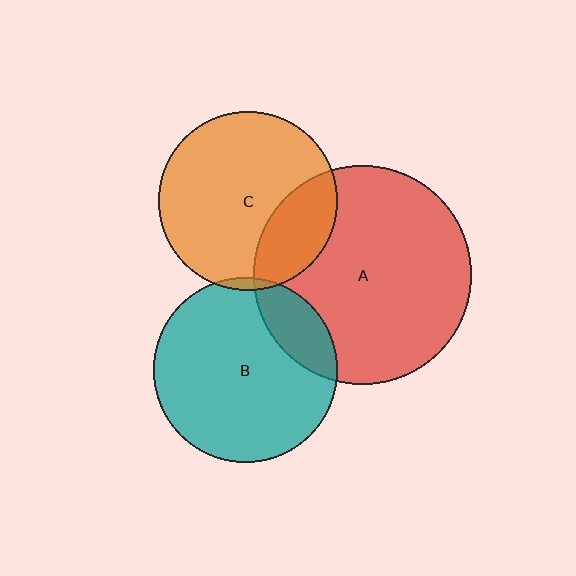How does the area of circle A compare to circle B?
Approximately 1.4 times.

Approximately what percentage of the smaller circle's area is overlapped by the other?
Approximately 5%.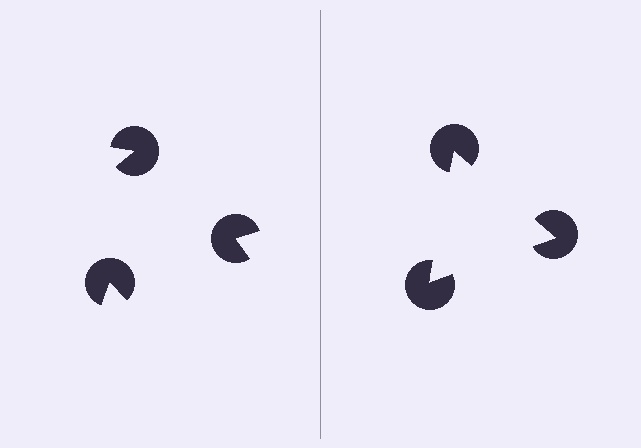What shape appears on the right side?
An illusory triangle.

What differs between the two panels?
The pac-man discs are positioned identically on both sides; only the wedge orientations differ. On the right they align to a triangle; on the left they are misaligned.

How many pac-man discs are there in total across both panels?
6 — 3 on each side.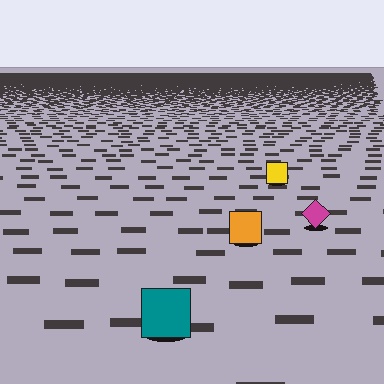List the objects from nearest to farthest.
From nearest to farthest: the teal square, the orange square, the magenta diamond, the yellow square.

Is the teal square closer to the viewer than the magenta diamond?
Yes. The teal square is closer — you can tell from the texture gradient: the ground texture is coarser near it.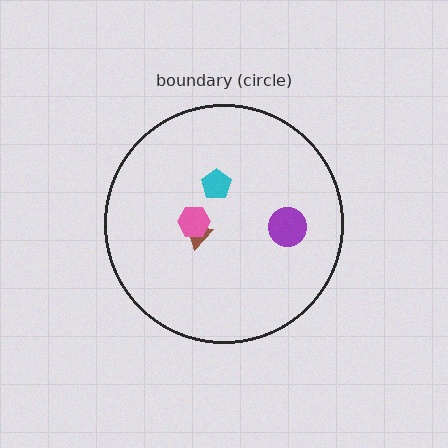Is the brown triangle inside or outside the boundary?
Inside.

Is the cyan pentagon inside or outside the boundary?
Inside.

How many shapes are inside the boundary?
4 inside, 0 outside.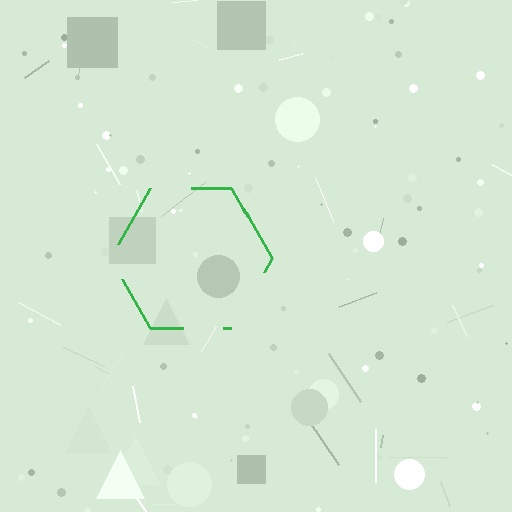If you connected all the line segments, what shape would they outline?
They would outline a hexagon.